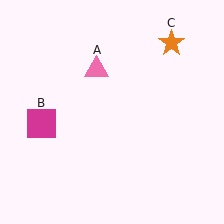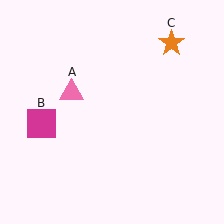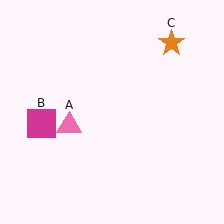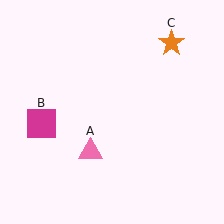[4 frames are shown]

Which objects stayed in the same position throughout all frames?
Magenta square (object B) and orange star (object C) remained stationary.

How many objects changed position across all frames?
1 object changed position: pink triangle (object A).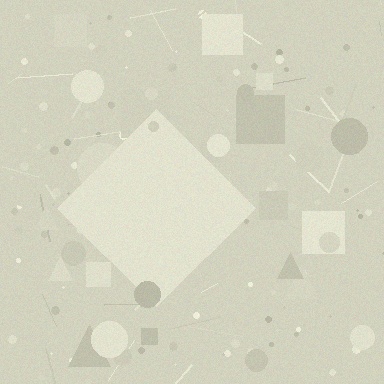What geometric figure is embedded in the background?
A diamond is embedded in the background.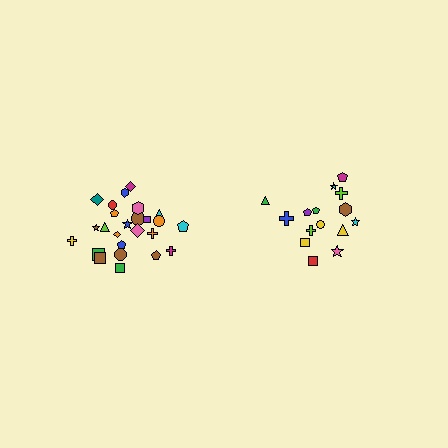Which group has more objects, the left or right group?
The left group.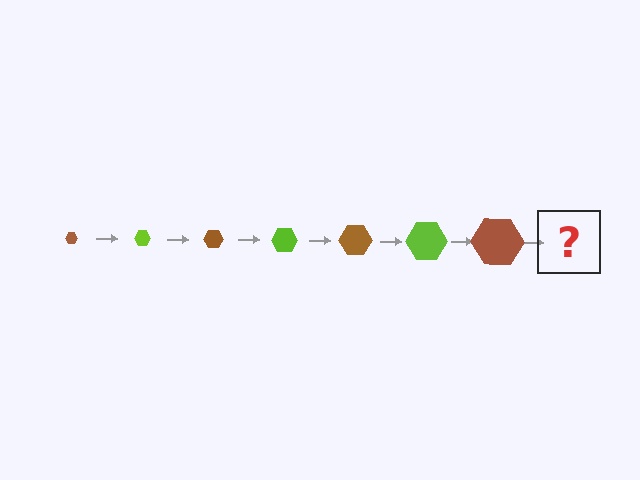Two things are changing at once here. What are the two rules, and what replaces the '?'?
The two rules are that the hexagon grows larger each step and the color cycles through brown and lime. The '?' should be a lime hexagon, larger than the previous one.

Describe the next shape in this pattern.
It should be a lime hexagon, larger than the previous one.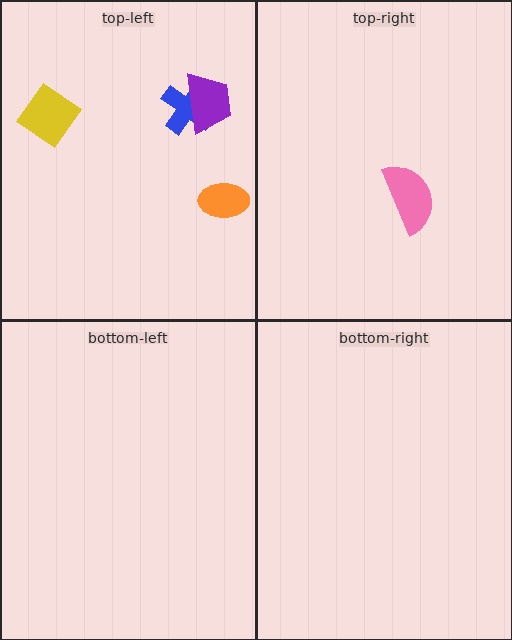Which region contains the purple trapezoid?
The top-left region.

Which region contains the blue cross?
The top-left region.